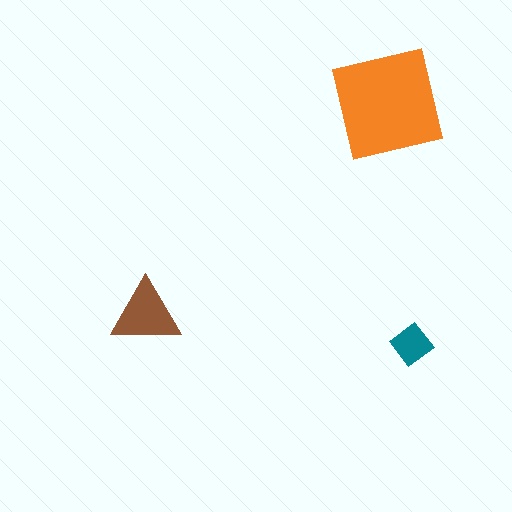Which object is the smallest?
The teal diamond.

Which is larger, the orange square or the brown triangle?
The orange square.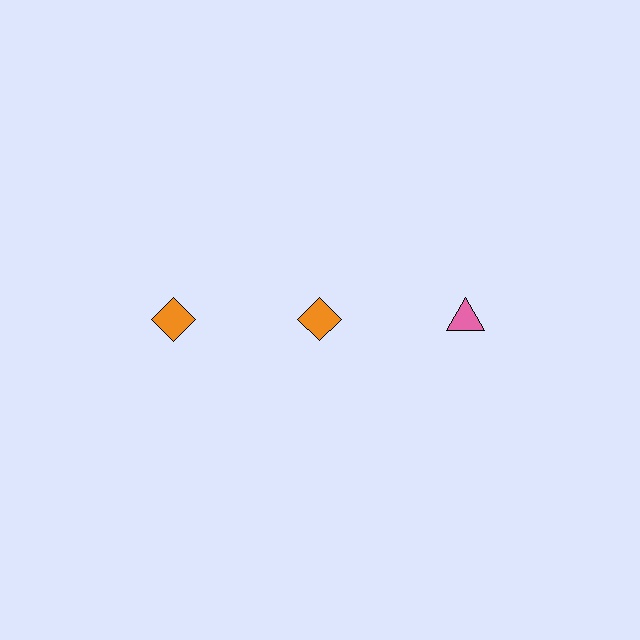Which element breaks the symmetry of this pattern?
The pink triangle in the top row, center column breaks the symmetry. All other shapes are orange diamonds.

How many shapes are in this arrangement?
There are 3 shapes arranged in a grid pattern.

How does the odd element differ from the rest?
It differs in both color (pink instead of orange) and shape (triangle instead of diamond).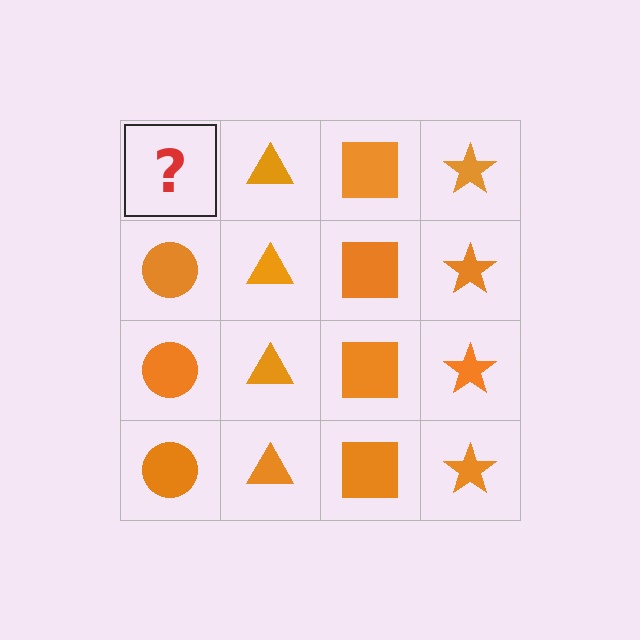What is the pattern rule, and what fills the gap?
The rule is that each column has a consistent shape. The gap should be filled with an orange circle.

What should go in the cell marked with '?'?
The missing cell should contain an orange circle.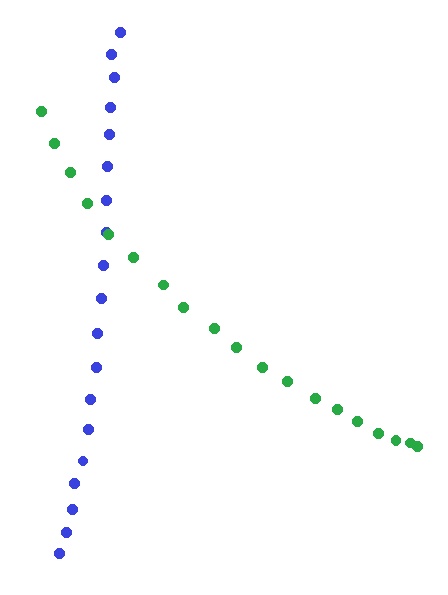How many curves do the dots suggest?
There are 2 distinct paths.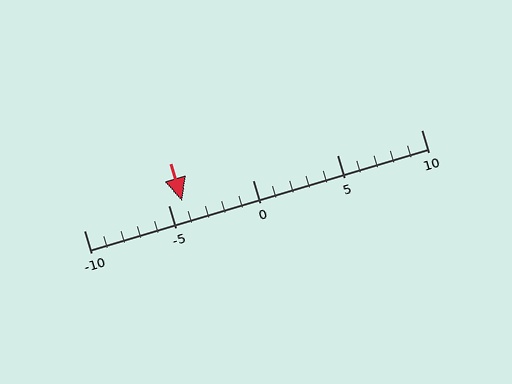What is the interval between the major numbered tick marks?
The major tick marks are spaced 5 units apart.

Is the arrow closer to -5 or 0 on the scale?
The arrow is closer to -5.